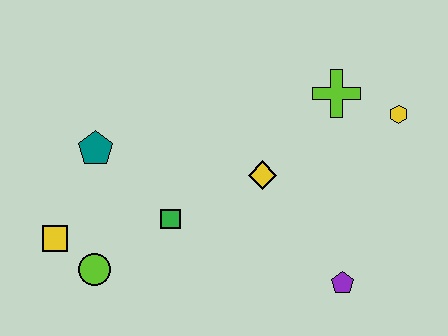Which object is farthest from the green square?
The yellow hexagon is farthest from the green square.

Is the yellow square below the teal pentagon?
Yes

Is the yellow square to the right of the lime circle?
No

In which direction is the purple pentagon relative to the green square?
The purple pentagon is to the right of the green square.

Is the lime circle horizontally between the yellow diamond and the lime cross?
No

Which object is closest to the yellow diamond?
The green square is closest to the yellow diamond.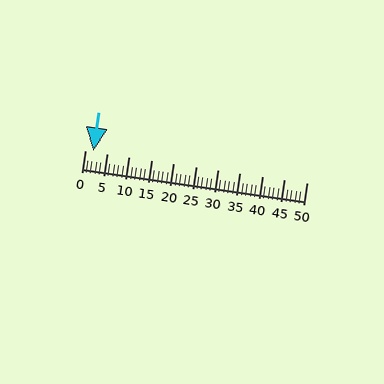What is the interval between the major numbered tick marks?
The major tick marks are spaced 5 units apart.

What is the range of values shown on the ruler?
The ruler shows values from 0 to 50.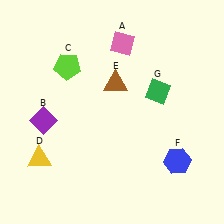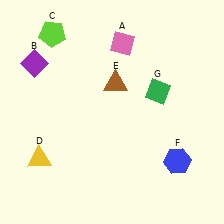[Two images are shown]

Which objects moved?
The objects that moved are: the purple diamond (B), the lime pentagon (C).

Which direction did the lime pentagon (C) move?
The lime pentagon (C) moved up.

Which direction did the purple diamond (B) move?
The purple diamond (B) moved up.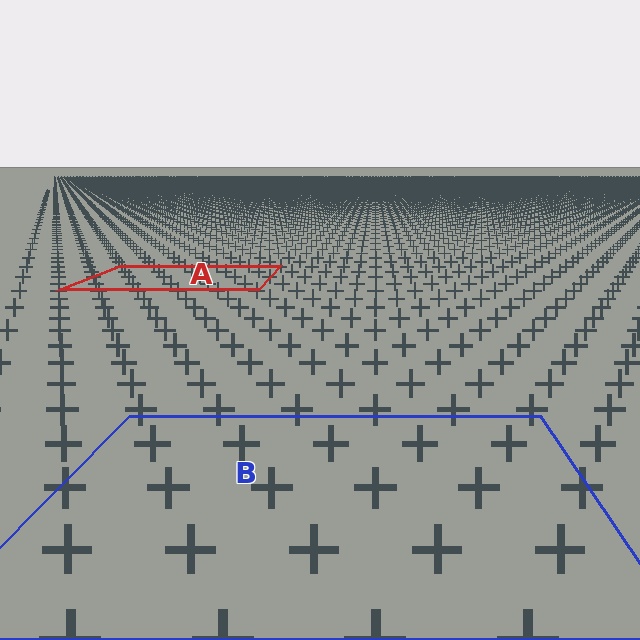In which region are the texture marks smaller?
The texture marks are smaller in region A, because it is farther away.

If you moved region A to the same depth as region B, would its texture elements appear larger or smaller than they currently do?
They would appear larger. At a closer depth, the same texture elements are projected at a bigger on-screen size.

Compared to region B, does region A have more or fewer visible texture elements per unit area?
Region A has more texture elements per unit area — they are packed more densely because it is farther away.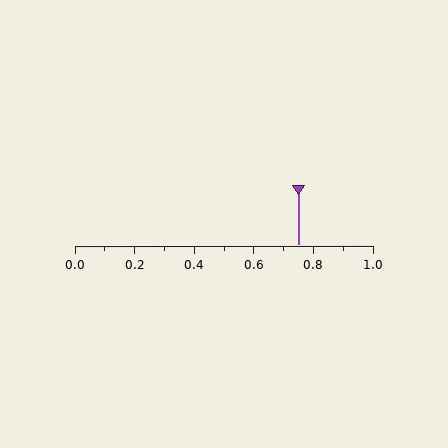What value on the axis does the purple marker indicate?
The marker indicates approximately 0.75.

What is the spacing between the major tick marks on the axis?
The major ticks are spaced 0.2 apart.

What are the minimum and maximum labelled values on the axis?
The axis runs from 0.0 to 1.0.